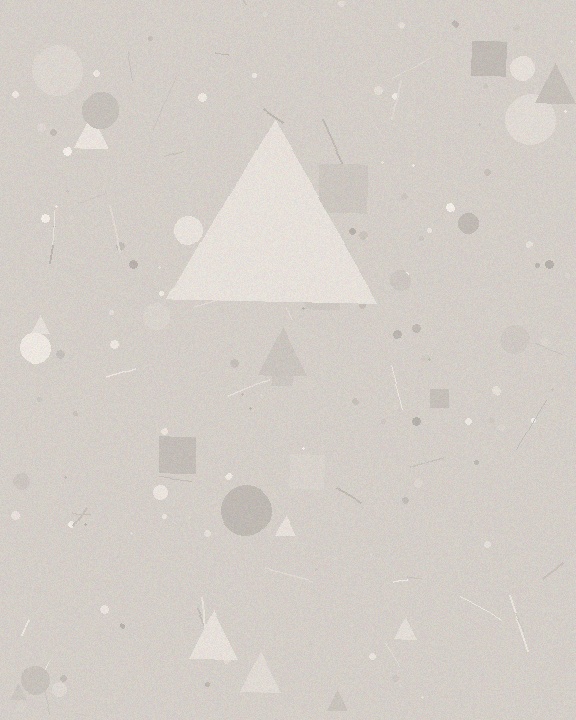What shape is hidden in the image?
A triangle is hidden in the image.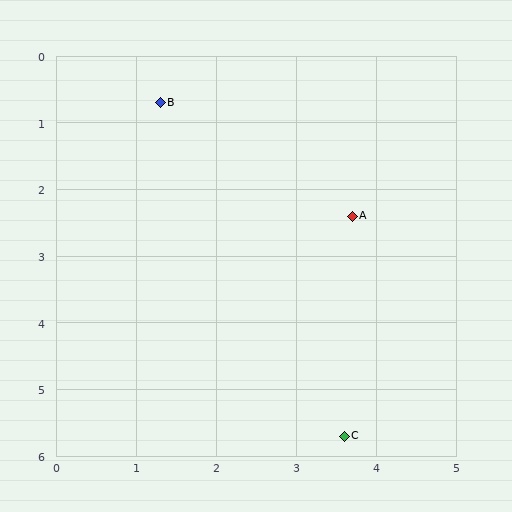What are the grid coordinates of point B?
Point B is at approximately (1.3, 0.7).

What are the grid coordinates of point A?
Point A is at approximately (3.7, 2.4).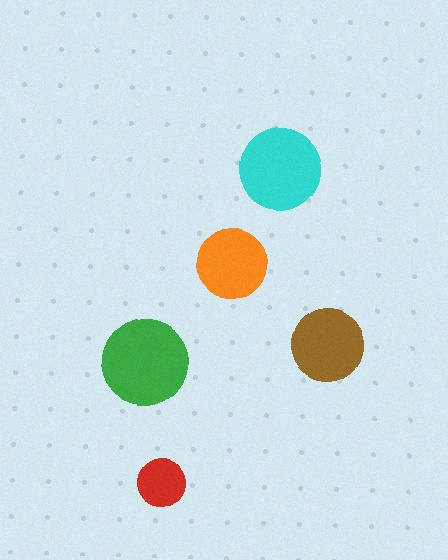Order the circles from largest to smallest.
the green one, the cyan one, the brown one, the orange one, the red one.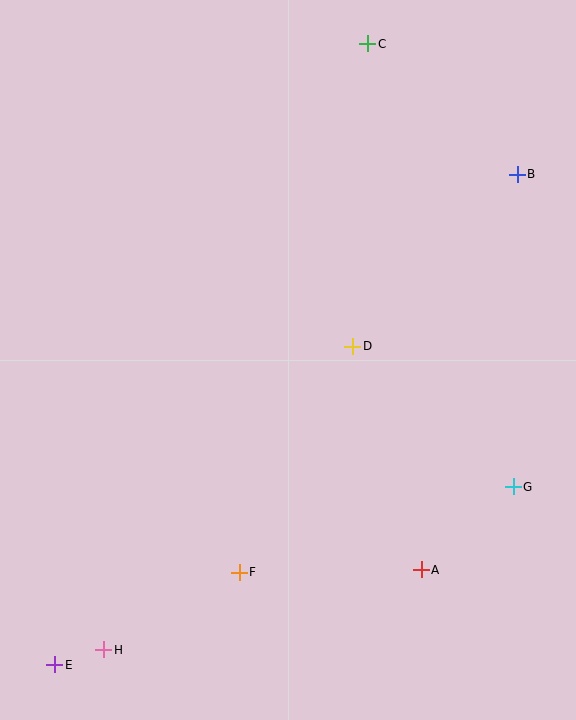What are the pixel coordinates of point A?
Point A is at (421, 570).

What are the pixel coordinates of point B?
Point B is at (517, 174).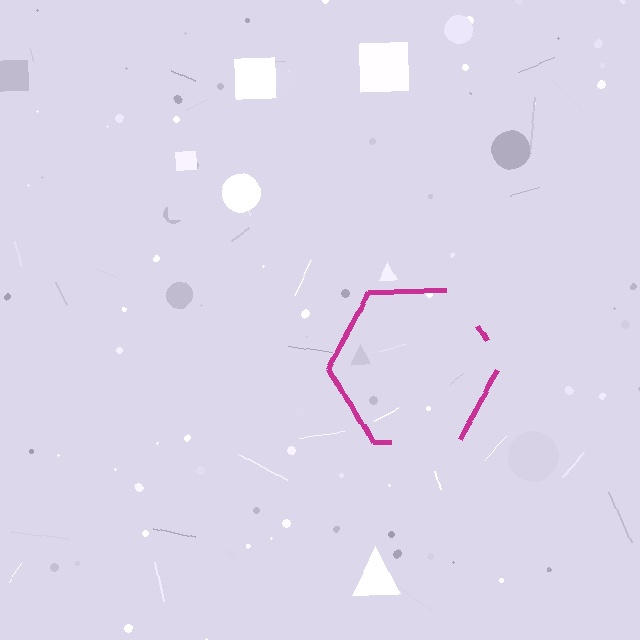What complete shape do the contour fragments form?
The contour fragments form a hexagon.